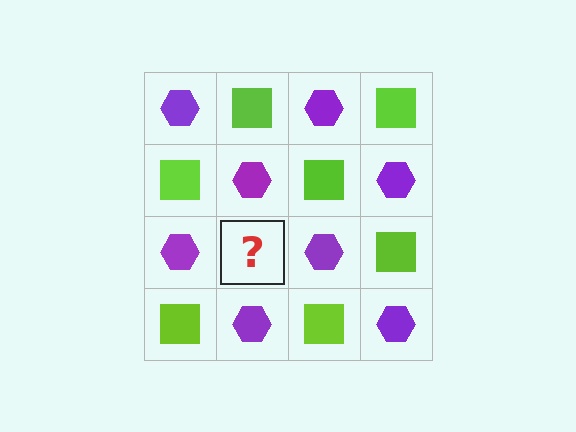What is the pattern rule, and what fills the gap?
The rule is that it alternates purple hexagon and lime square in a checkerboard pattern. The gap should be filled with a lime square.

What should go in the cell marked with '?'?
The missing cell should contain a lime square.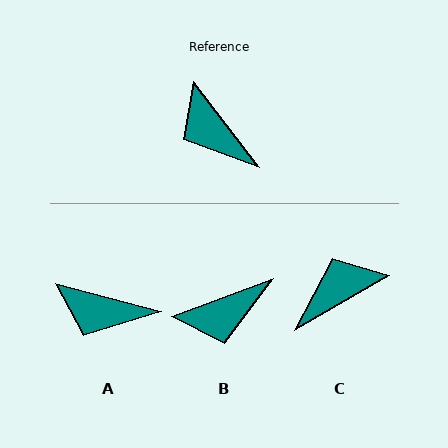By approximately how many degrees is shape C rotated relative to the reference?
Approximately 97 degrees clockwise.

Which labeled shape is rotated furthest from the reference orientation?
C, about 97 degrees away.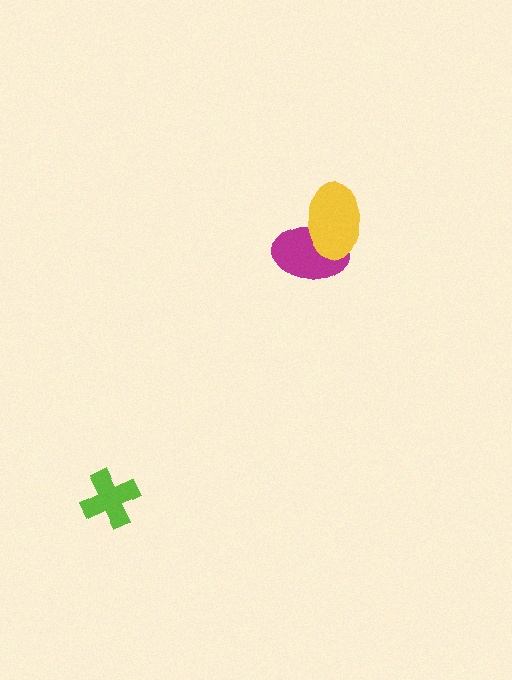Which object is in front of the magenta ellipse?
The yellow ellipse is in front of the magenta ellipse.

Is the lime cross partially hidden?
No, no other shape covers it.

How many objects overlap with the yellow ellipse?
1 object overlaps with the yellow ellipse.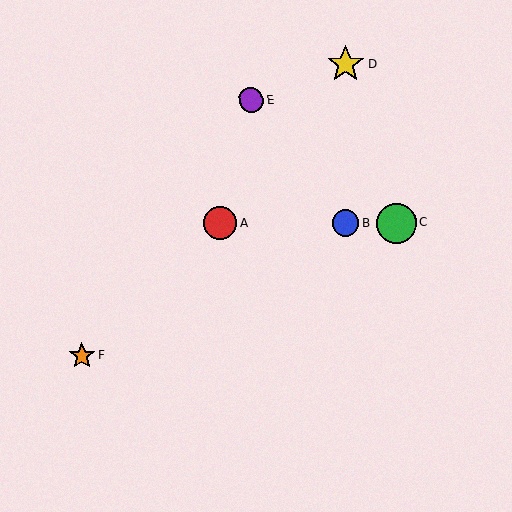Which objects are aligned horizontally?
Objects A, B, C are aligned horizontally.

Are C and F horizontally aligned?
No, C is at y≈223 and F is at y≈356.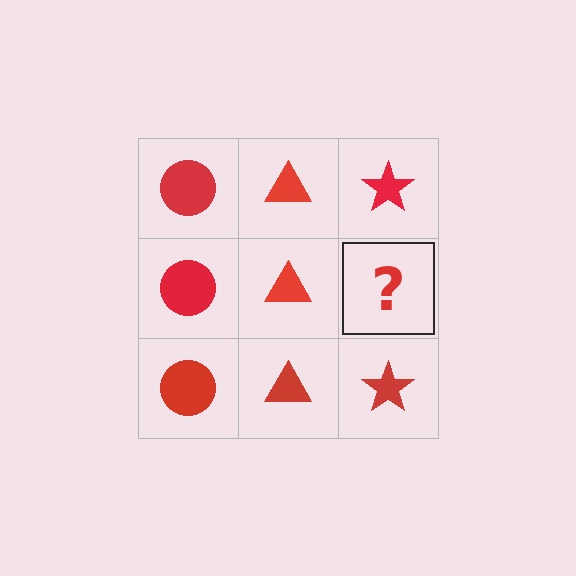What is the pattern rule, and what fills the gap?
The rule is that each column has a consistent shape. The gap should be filled with a red star.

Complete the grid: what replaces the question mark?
The question mark should be replaced with a red star.